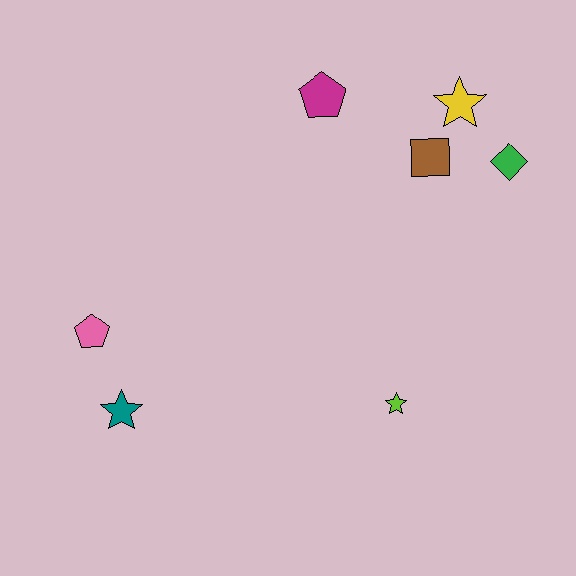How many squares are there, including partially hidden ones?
There is 1 square.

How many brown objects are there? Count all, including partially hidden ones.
There is 1 brown object.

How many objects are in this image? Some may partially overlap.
There are 7 objects.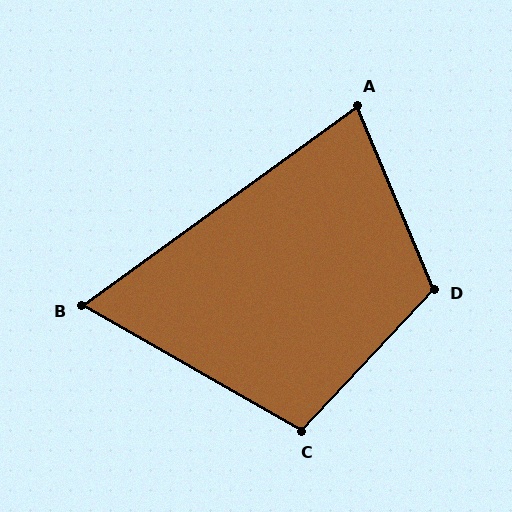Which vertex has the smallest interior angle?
B, at approximately 66 degrees.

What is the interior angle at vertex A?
Approximately 77 degrees (acute).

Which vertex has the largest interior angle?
D, at approximately 114 degrees.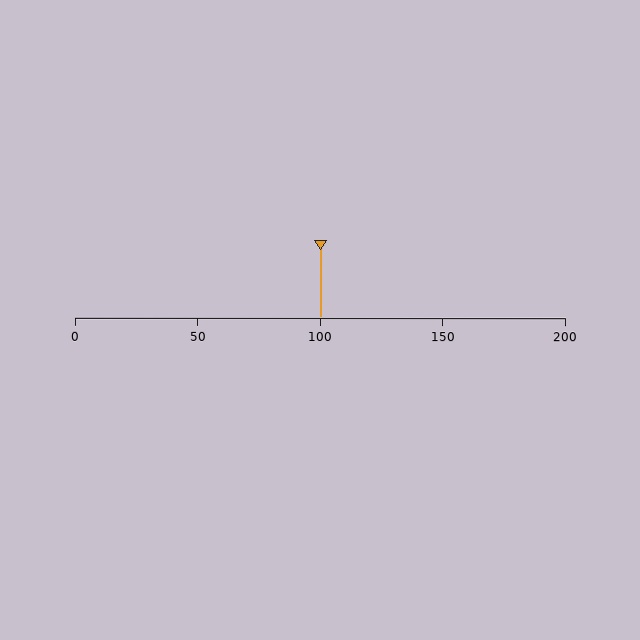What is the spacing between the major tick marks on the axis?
The major ticks are spaced 50 apart.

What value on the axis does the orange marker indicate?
The marker indicates approximately 100.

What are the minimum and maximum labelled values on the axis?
The axis runs from 0 to 200.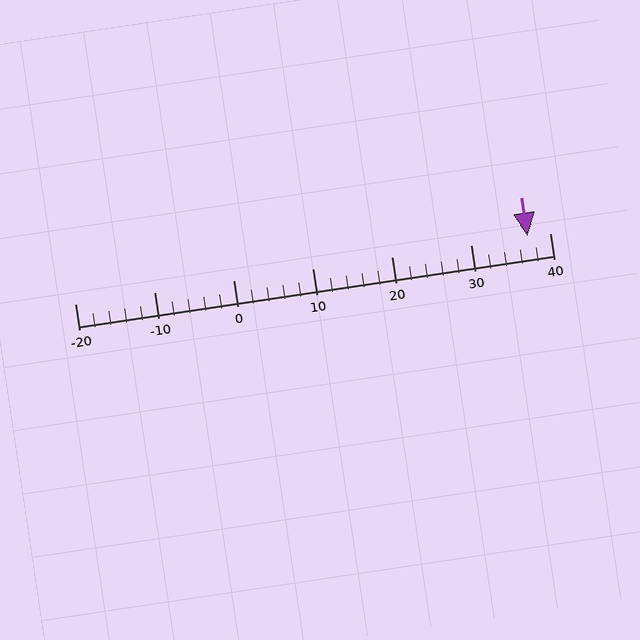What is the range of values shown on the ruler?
The ruler shows values from -20 to 40.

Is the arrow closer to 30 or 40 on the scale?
The arrow is closer to 40.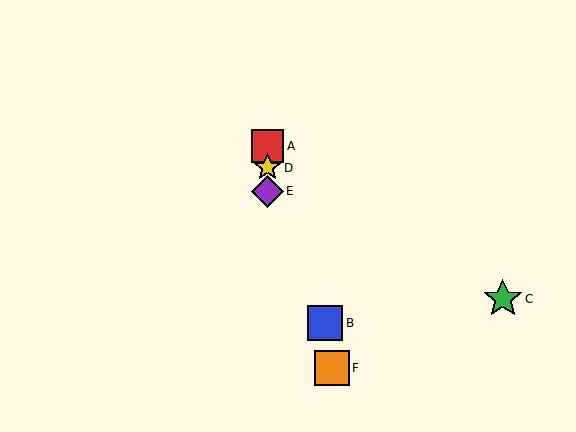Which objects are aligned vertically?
Objects A, D, E are aligned vertically.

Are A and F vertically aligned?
No, A is at x≈267 and F is at x≈332.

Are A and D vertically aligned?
Yes, both are at x≈267.